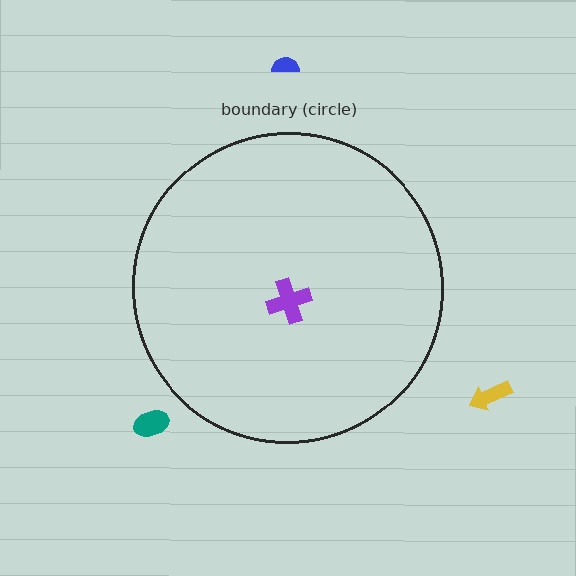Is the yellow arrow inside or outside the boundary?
Outside.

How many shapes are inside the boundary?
1 inside, 3 outside.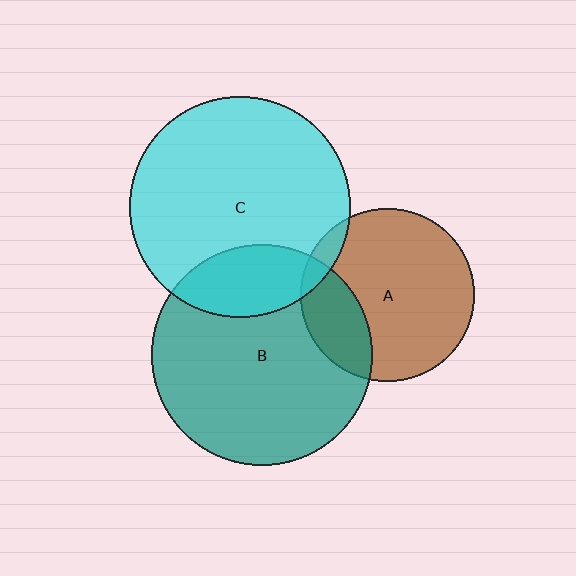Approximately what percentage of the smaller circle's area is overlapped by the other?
Approximately 25%.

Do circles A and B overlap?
Yes.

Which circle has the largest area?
Circle B (teal).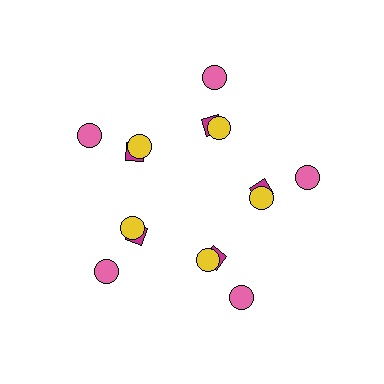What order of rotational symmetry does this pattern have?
This pattern has 5-fold rotational symmetry.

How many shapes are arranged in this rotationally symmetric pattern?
There are 15 shapes, arranged in 5 groups of 3.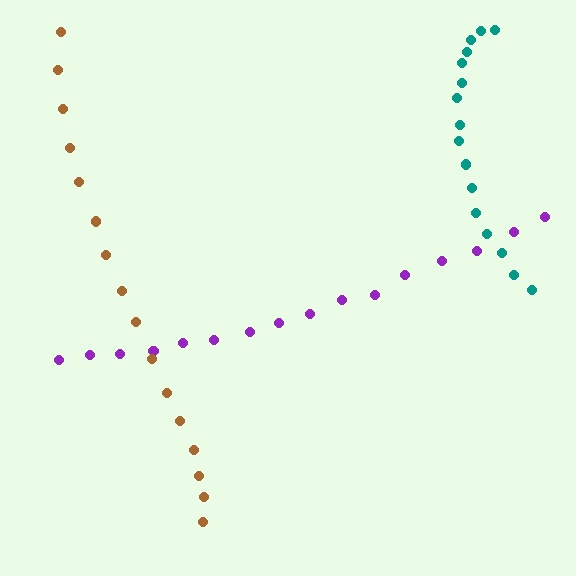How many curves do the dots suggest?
There are 3 distinct paths.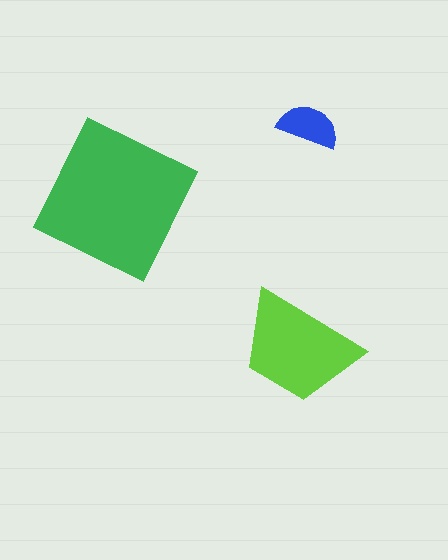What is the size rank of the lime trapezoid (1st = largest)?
2nd.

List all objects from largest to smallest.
The green square, the lime trapezoid, the blue semicircle.